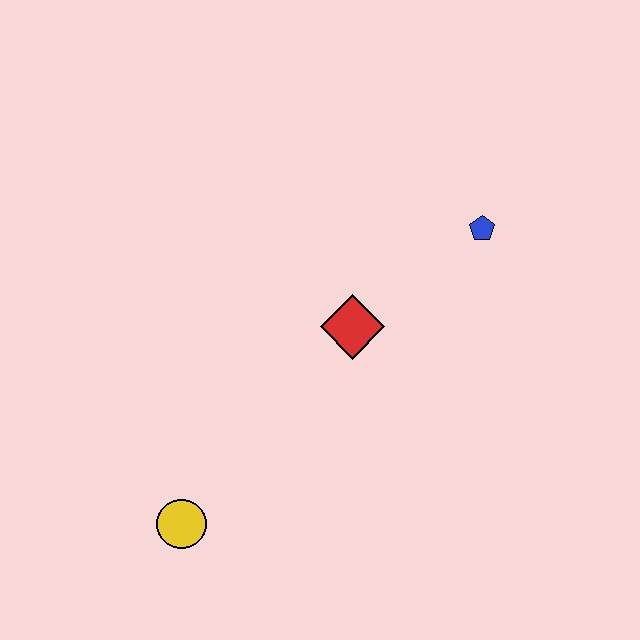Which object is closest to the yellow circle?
The red diamond is closest to the yellow circle.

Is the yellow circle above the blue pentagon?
No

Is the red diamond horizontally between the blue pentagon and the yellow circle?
Yes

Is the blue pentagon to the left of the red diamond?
No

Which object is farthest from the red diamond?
The yellow circle is farthest from the red diamond.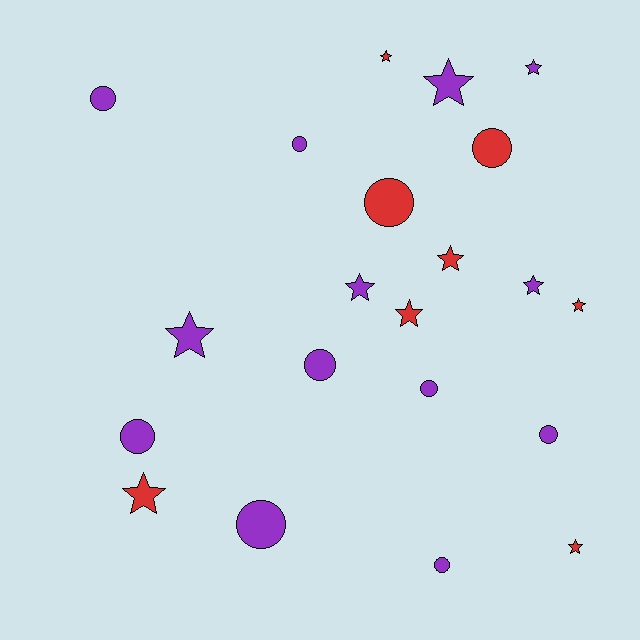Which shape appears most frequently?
Star, with 11 objects.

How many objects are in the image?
There are 21 objects.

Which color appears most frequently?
Purple, with 13 objects.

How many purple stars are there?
There are 5 purple stars.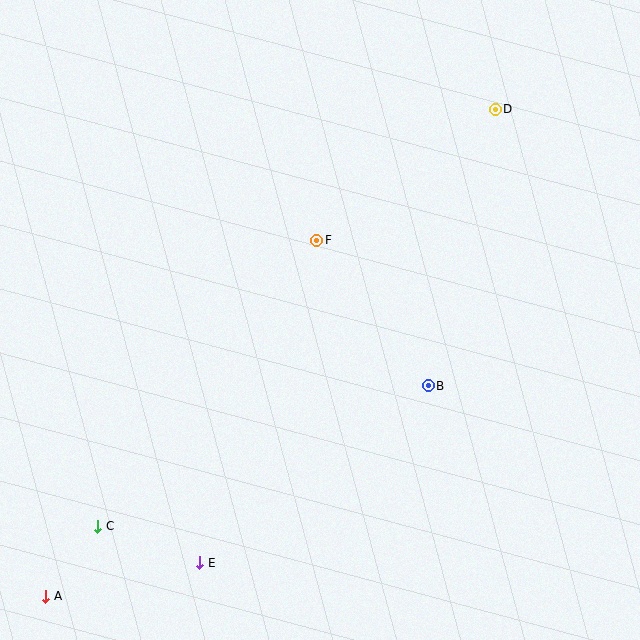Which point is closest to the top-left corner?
Point F is closest to the top-left corner.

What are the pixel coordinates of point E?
Point E is at (200, 563).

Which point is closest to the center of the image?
Point F at (317, 240) is closest to the center.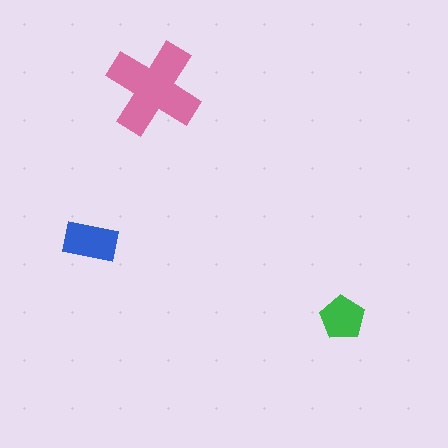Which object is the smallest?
The green pentagon.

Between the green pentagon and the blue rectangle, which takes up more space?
The blue rectangle.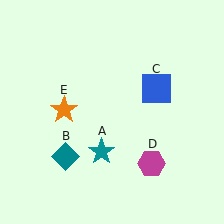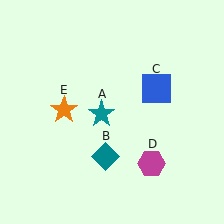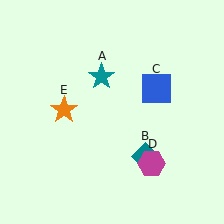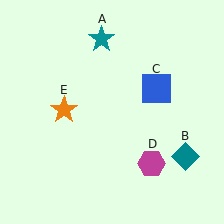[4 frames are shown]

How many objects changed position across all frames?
2 objects changed position: teal star (object A), teal diamond (object B).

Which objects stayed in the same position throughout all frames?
Blue square (object C) and magenta hexagon (object D) and orange star (object E) remained stationary.